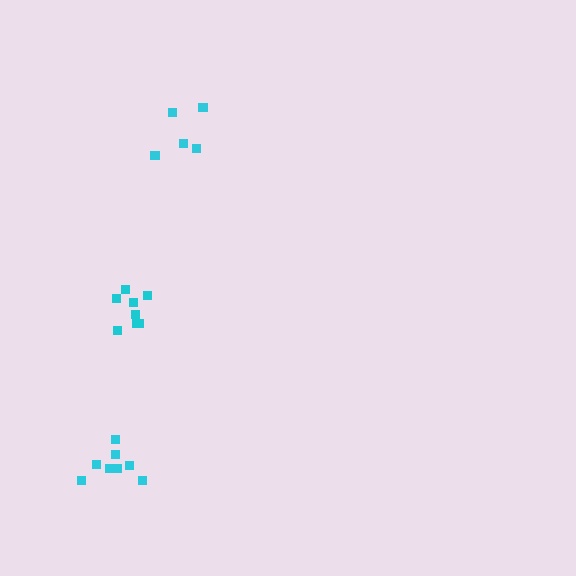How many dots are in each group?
Group 1: 8 dots, Group 2: 8 dots, Group 3: 5 dots (21 total).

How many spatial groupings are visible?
There are 3 spatial groupings.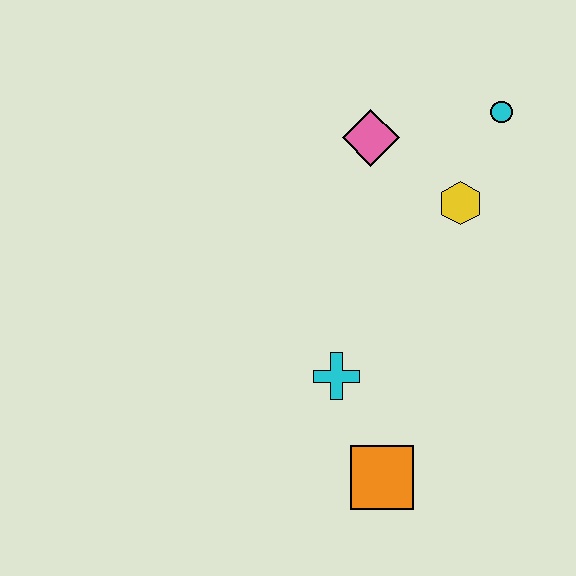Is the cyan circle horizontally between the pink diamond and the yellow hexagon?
No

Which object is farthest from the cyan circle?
The orange square is farthest from the cyan circle.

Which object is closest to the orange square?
The cyan cross is closest to the orange square.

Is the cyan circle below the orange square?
No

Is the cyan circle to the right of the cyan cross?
Yes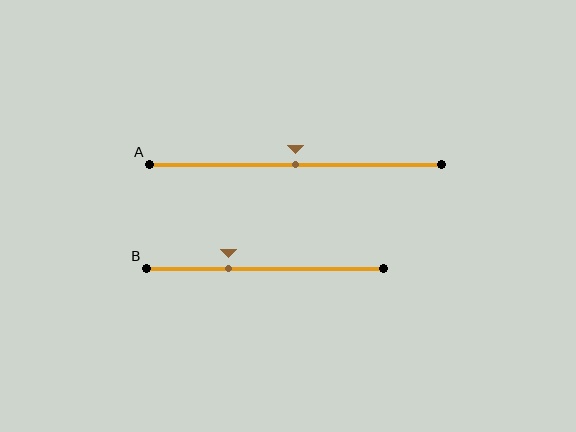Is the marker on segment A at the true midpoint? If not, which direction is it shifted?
Yes, the marker on segment A is at the true midpoint.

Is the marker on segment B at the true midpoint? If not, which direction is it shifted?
No, the marker on segment B is shifted to the left by about 15% of the segment length.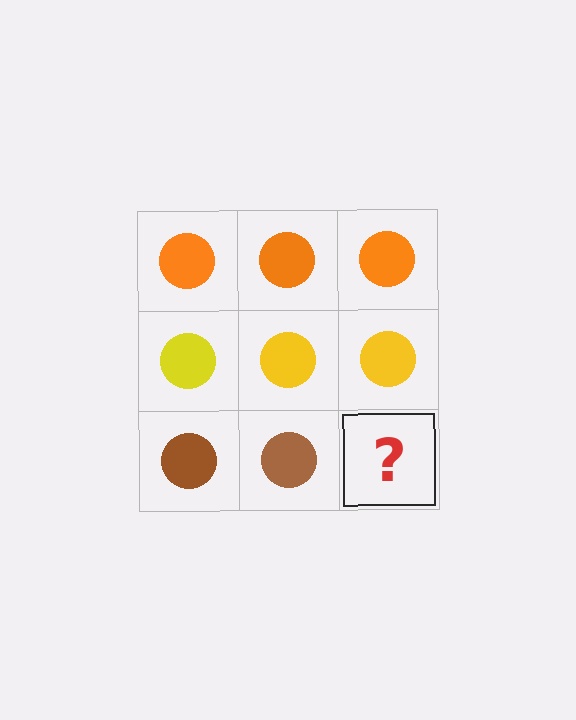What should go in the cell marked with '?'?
The missing cell should contain a brown circle.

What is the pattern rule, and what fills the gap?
The rule is that each row has a consistent color. The gap should be filled with a brown circle.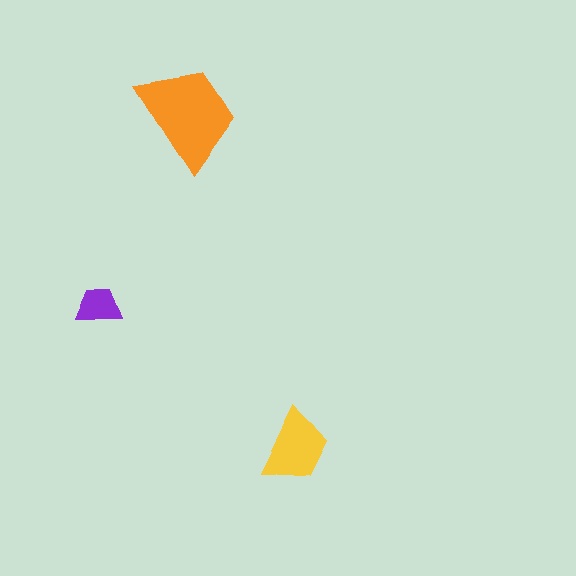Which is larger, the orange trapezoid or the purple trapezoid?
The orange one.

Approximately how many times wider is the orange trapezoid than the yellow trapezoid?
About 1.5 times wider.